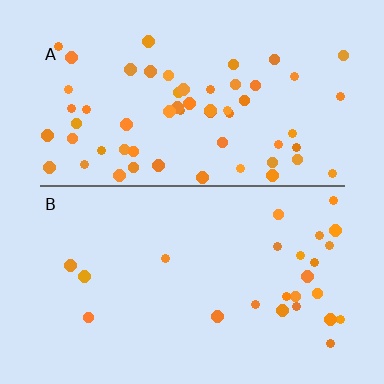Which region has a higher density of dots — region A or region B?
A (the top).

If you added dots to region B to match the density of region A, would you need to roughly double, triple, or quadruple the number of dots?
Approximately double.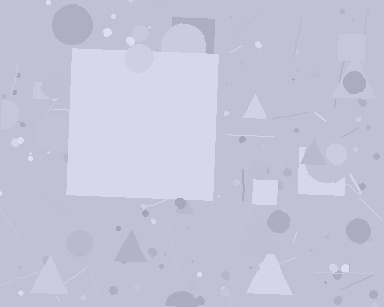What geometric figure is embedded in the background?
A square is embedded in the background.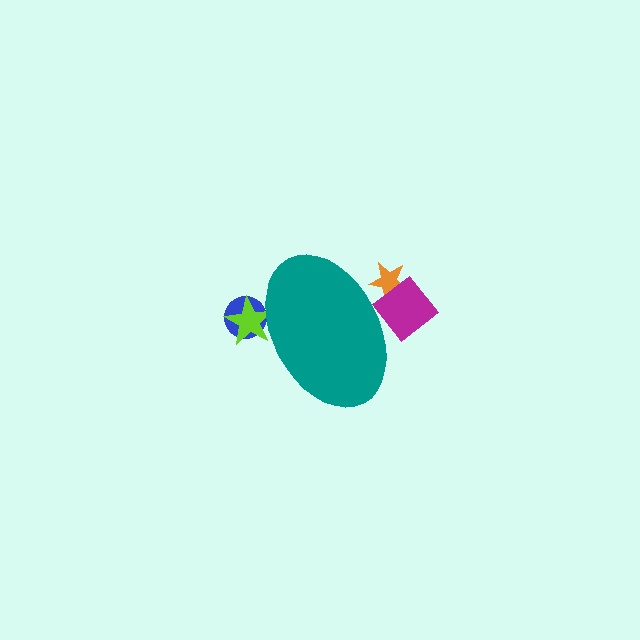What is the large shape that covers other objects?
A teal ellipse.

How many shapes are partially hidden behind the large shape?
4 shapes are partially hidden.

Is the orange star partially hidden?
Yes, the orange star is partially hidden behind the teal ellipse.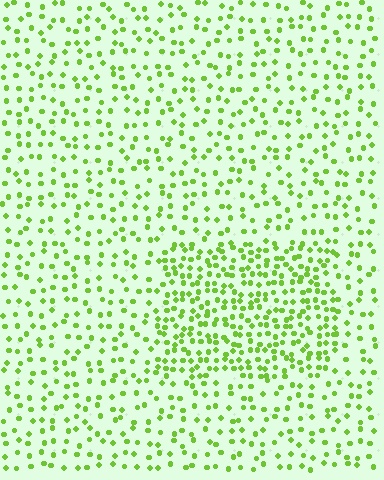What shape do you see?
I see a rectangle.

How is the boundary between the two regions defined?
The boundary is defined by a change in element density (approximately 1.9x ratio). All elements are the same color, size, and shape.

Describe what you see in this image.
The image contains small lime elements arranged at two different densities. A rectangle-shaped region is visible where the elements are more densely packed than the surrounding area.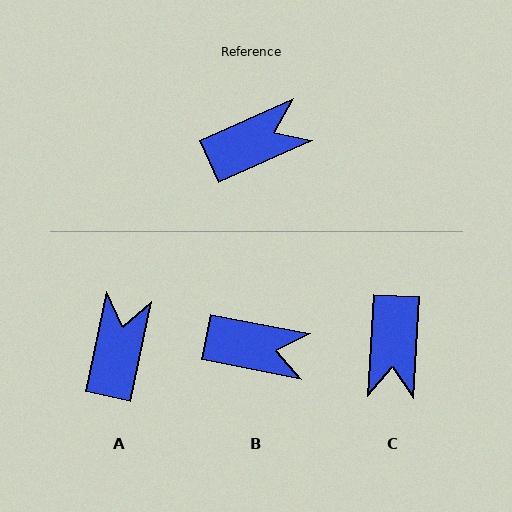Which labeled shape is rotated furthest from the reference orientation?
C, about 117 degrees away.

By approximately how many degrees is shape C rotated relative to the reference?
Approximately 117 degrees clockwise.